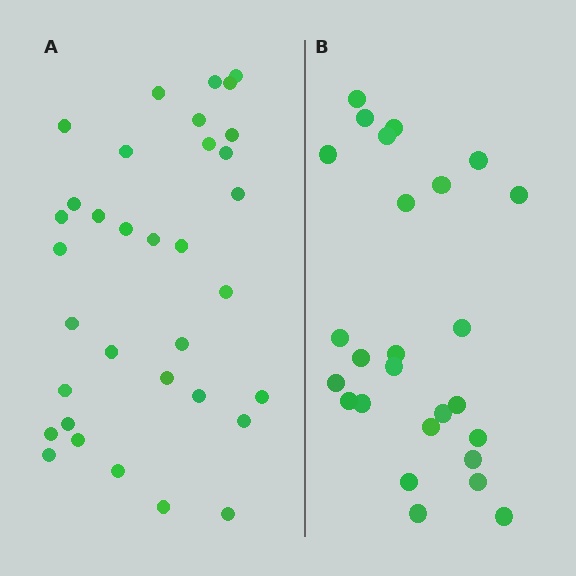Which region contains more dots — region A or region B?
Region A (the left region) has more dots.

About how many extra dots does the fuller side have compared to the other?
Region A has roughly 8 or so more dots than region B.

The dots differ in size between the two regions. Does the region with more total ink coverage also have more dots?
No. Region B has more total ink coverage because its dots are larger, but region A actually contains more individual dots. Total area can be misleading — the number of items is what matters here.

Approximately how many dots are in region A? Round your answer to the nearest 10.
About 30 dots. (The exact count is 34, which rounds to 30.)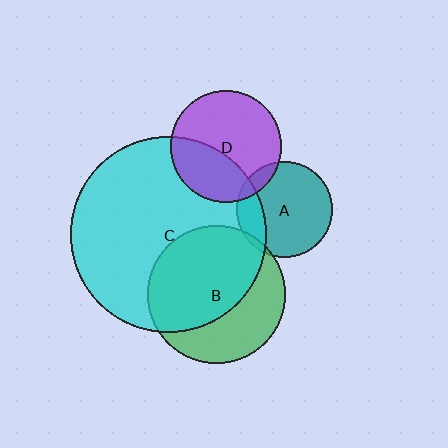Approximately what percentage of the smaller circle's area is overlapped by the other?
Approximately 35%.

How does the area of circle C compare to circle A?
Approximately 4.2 times.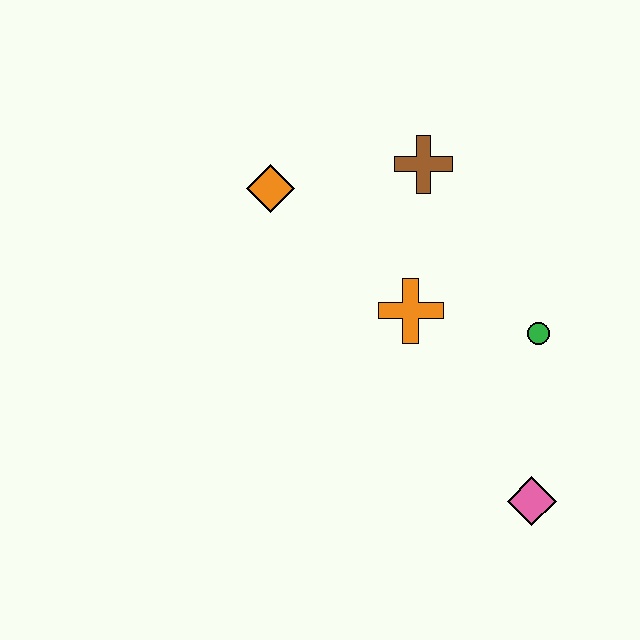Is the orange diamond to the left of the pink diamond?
Yes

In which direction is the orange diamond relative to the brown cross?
The orange diamond is to the left of the brown cross.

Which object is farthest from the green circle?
The orange diamond is farthest from the green circle.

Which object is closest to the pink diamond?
The green circle is closest to the pink diamond.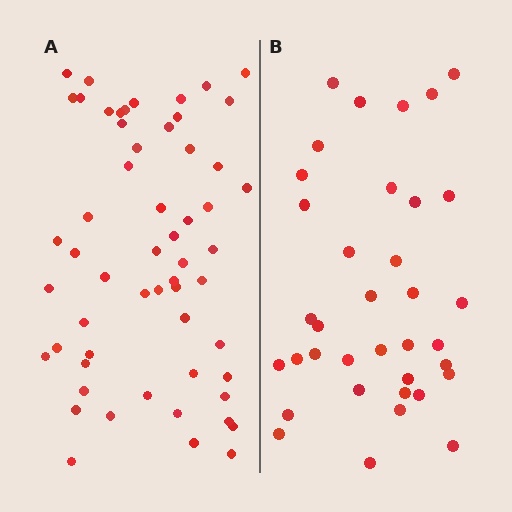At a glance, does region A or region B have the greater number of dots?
Region A (the left region) has more dots.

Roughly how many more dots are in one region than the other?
Region A has approximately 20 more dots than region B.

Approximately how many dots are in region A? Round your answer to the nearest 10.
About 60 dots. (The exact count is 57, which rounds to 60.)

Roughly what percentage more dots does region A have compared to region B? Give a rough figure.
About 60% more.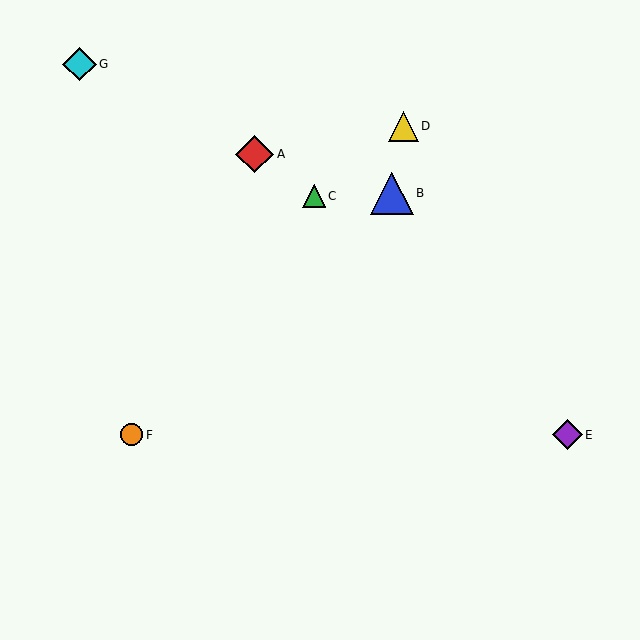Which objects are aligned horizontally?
Objects E, F are aligned horizontally.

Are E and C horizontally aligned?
No, E is at y≈435 and C is at y≈196.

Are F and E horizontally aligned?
Yes, both are at y≈435.